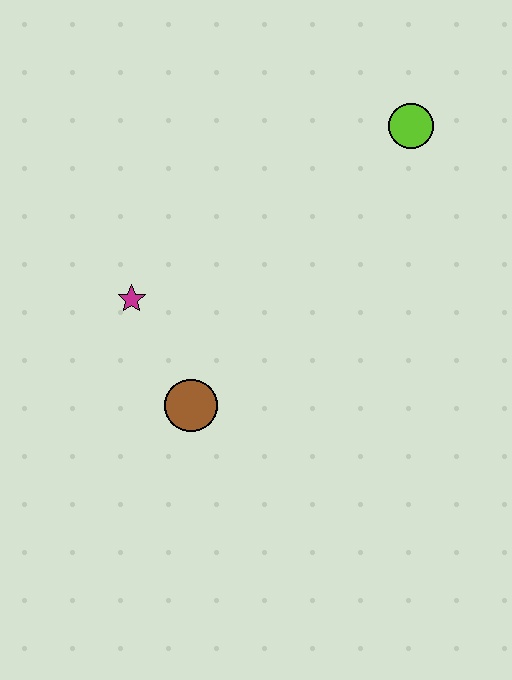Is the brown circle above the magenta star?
No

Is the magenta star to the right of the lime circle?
No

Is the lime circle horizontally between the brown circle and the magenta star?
No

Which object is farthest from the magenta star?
The lime circle is farthest from the magenta star.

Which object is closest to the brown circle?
The magenta star is closest to the brown circle.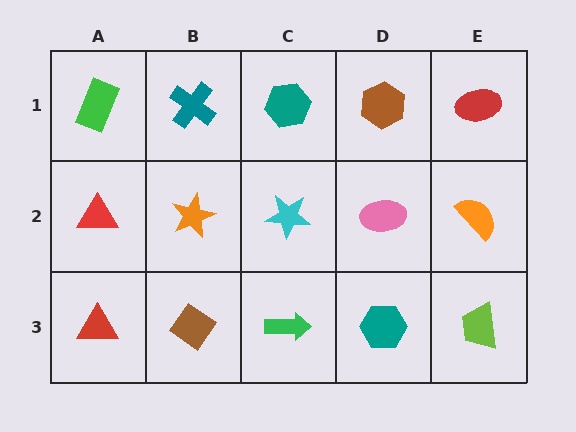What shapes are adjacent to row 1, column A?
A red triangle (row 2, column A), a teal cross (row 1, column B).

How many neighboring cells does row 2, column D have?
4.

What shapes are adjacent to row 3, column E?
An orange semicircle (row 2, column E), a teal hexagon (row 3, column D).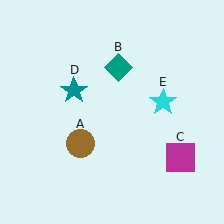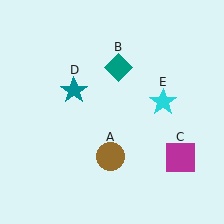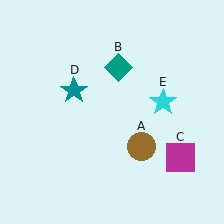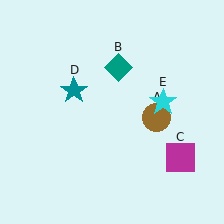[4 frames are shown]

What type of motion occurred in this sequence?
The brown circle (object A) rotated counterclockwise around the center of the scene.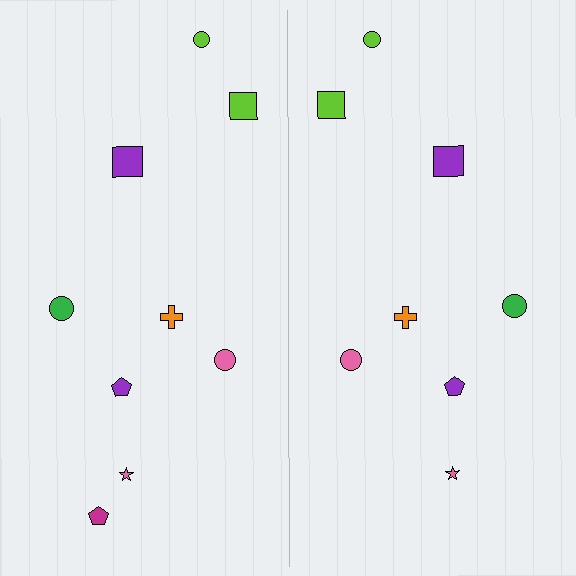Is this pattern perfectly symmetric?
No, the pattern is not perfectly symmetric. A magenta pentagon is missing from the right side.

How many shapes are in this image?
There are 17 shapes in this image.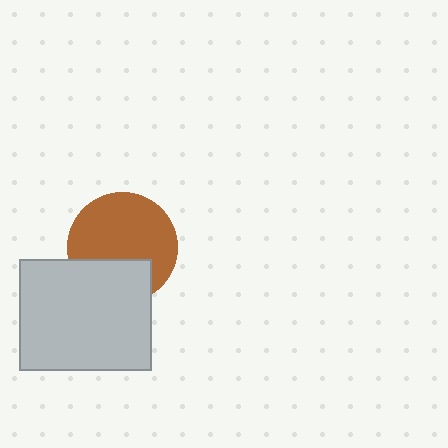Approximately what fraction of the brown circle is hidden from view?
Roughly 30% of the brown circle is hidden behind the light gray rectangle.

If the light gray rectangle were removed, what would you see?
You would see the complete brown circle.